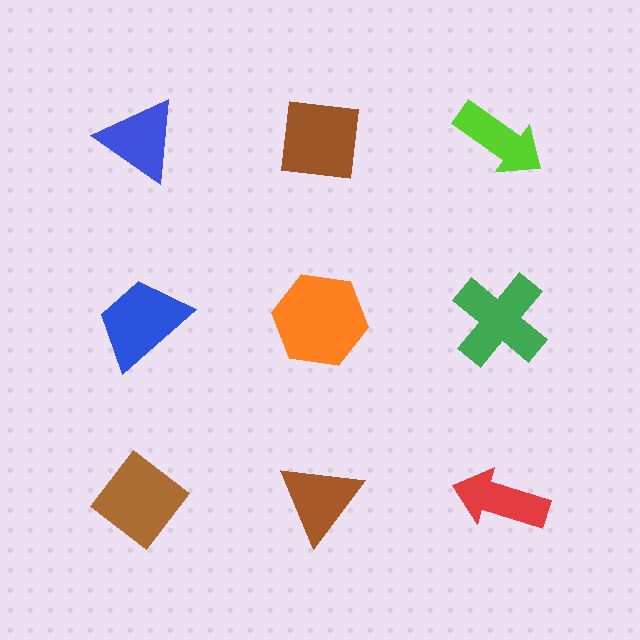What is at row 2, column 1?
A blue trapezoid.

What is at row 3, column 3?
A red arrow.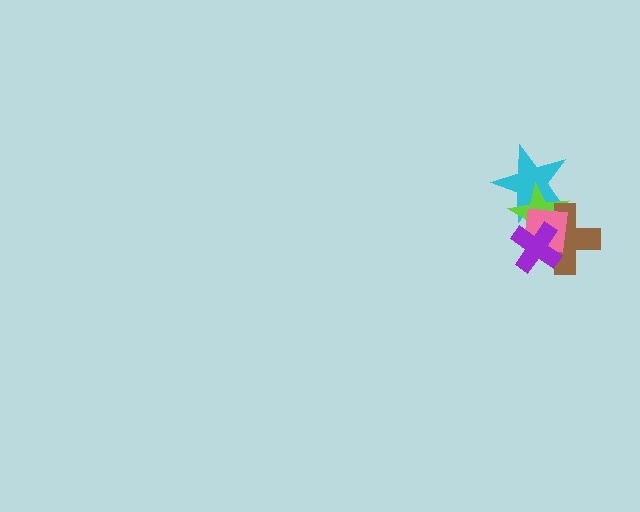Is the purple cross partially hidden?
No, no other shape covers it.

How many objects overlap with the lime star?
4 objects overlap with the lime star.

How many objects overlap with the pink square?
4 objects overlap with the pink square.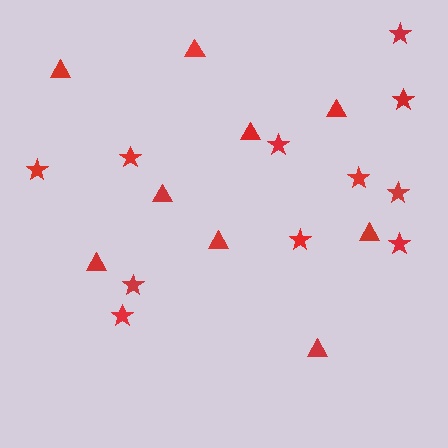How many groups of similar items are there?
There are 2 groups: one group of stars (11) and one group of triangles (9).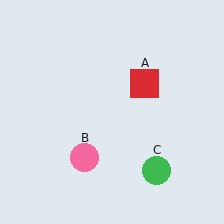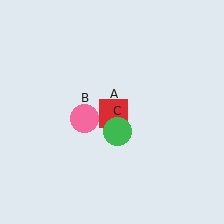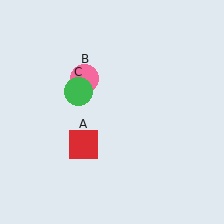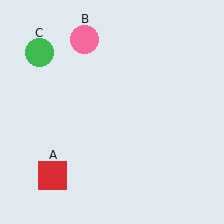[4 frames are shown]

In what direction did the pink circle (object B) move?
The pink circle (object B) moved up.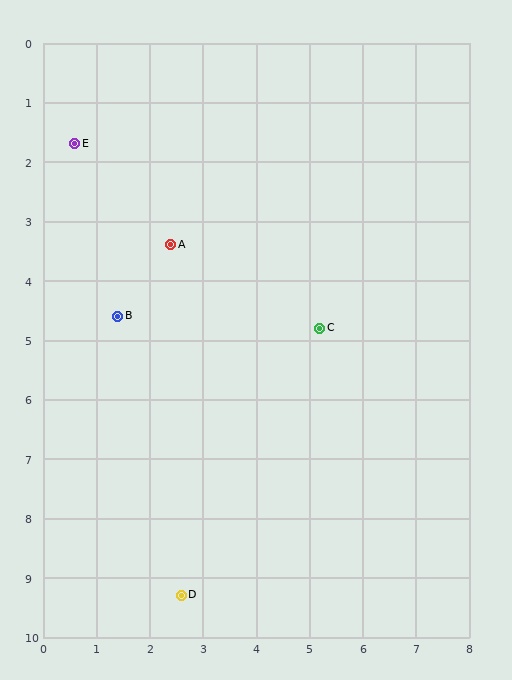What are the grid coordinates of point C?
Point C is at approximately (5.2, 4.8).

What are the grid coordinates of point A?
Point A is at approximately (2.4, 3.4).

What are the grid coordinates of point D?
Point D is at approximately (2.6, 9.3).